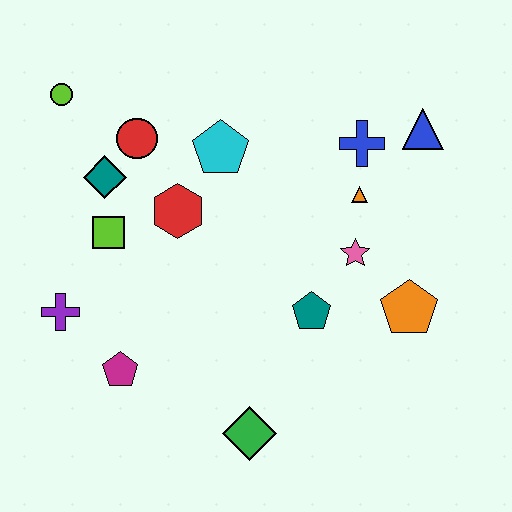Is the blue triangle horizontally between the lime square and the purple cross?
No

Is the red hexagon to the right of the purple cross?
Yes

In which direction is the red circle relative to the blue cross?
The red circle is to the left of the blue cross.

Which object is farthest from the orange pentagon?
The lime circle is farthest from the orange pentagon.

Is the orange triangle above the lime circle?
No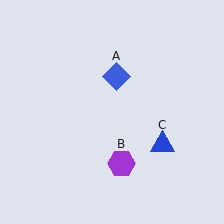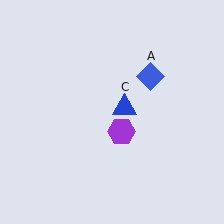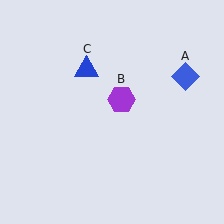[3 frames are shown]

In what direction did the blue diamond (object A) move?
The blue diamond (object A) moved right.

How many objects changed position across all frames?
3 objects changed position: blue diamond (object A), purple hexagon (object B), blue triangle (object C).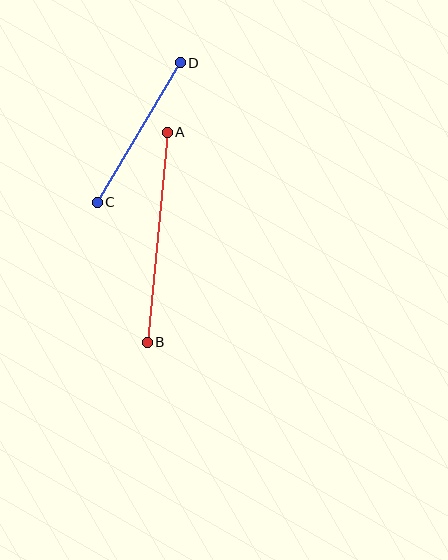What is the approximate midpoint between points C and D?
The midpoint is at approximately (139, 133) pixels.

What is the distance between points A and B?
The distance is approximately 211 pixels.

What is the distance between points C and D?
The distance is approximately 162 pixels.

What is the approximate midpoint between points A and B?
The midpoint is at approximately (157, 237) pixels.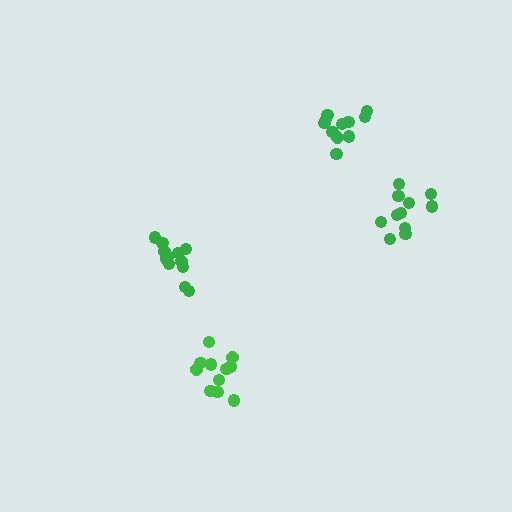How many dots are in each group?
Group 1: 11 dots, Group 2: 12 dots, Group 3: 11 dots, Group 4: 11 dots (45 total).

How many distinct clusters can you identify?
There are 4 distinct clusters.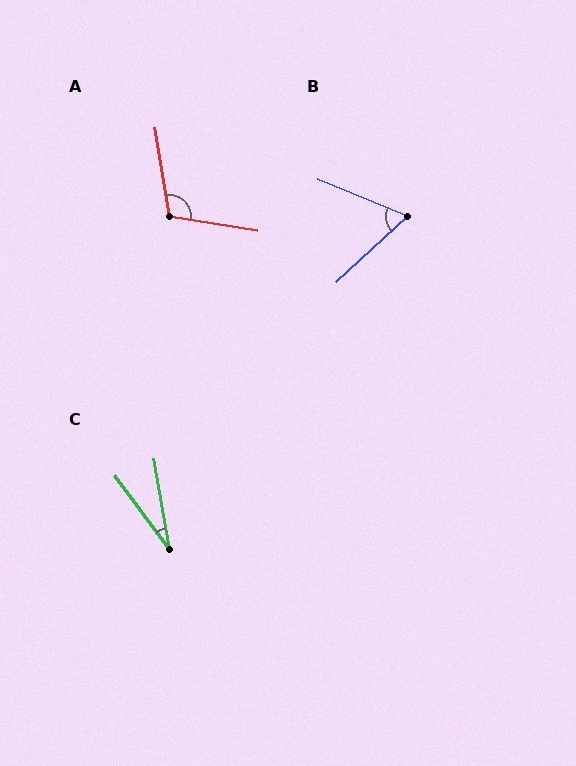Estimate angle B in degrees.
Approximately 65 degrees.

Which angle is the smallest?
C, at approximately 27 degrees.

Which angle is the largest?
A, at approximately 108 degrees.